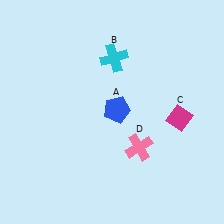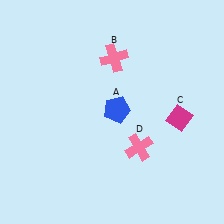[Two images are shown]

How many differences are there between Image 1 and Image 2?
There is 1 difference between the two images.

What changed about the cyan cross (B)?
In Image 1, B is cyan. In Image 2, it changed to pink.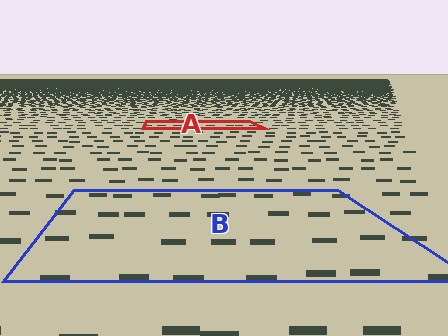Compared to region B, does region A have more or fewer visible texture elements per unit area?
Region A has more texture elements per unit area — they are packed more densely because it is farther away.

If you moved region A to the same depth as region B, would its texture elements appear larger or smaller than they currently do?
They would appear larger. At a closer depth, the same texture elements are projected at a bigger on-screen size.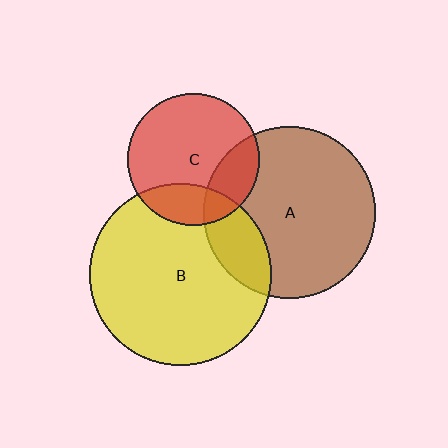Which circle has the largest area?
Circle B (yellow).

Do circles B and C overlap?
Yes.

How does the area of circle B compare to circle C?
Approximately 1.9 times.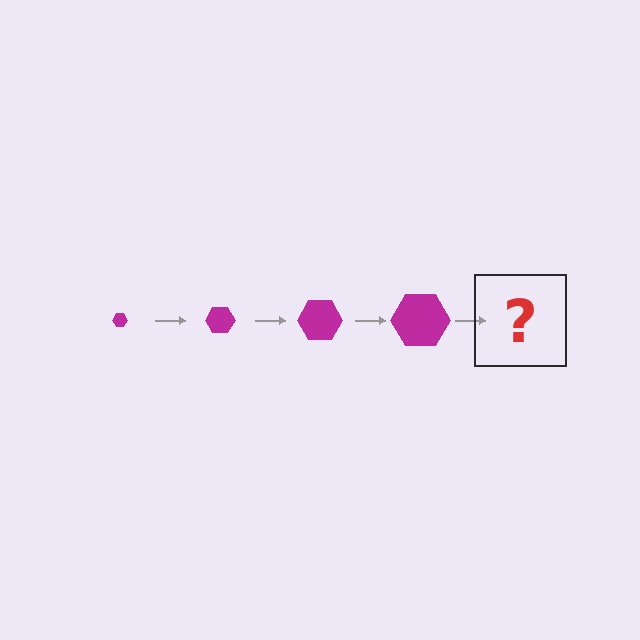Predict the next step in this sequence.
The next step is a magenta hexagon, larger than the previous one.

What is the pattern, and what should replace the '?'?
The pattern is that the hexagon gets progressively larger each step. The '?' should be a magenta hexagon, larger than the previous one.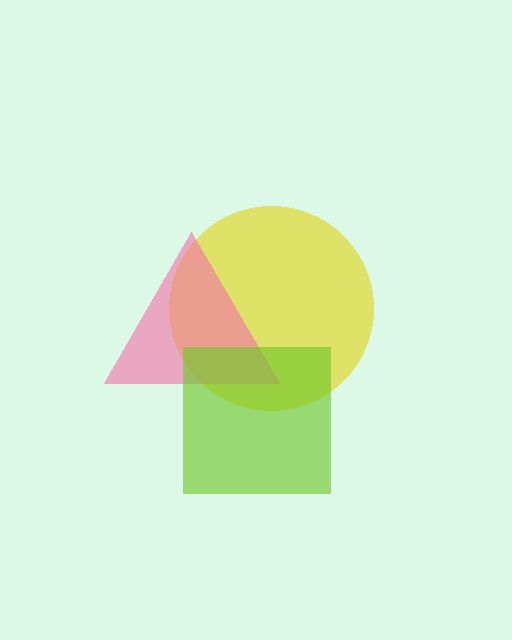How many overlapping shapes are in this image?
There are 3 overlapping shapes in the image.